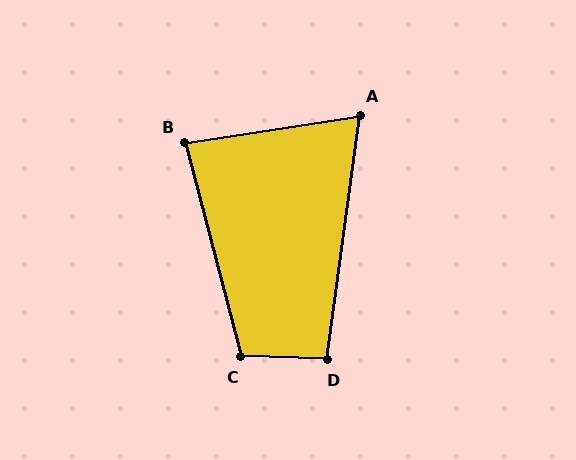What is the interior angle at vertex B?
Approximately 84 degrees (acute).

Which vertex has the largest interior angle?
C, at approximately 107 degrees.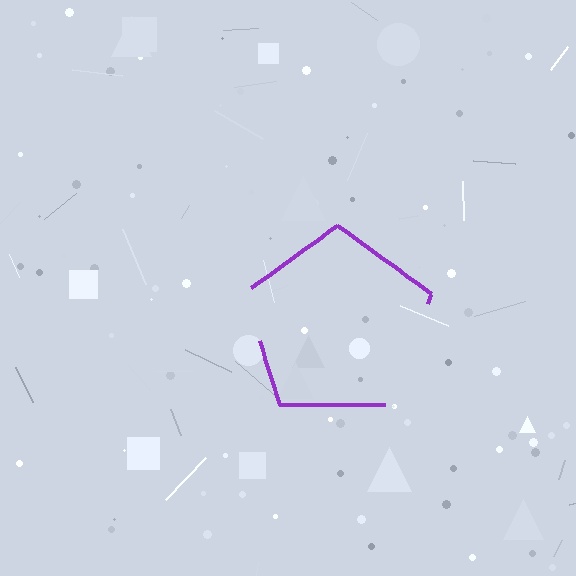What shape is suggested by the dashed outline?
The dashed outline suggests a pentagon.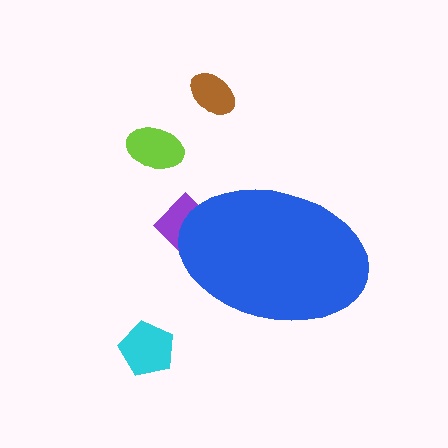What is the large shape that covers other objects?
A blue ellipse.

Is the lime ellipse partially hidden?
No, the lime ellipse is fully visible.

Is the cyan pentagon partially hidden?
No, the cyan pentagon is fully visible.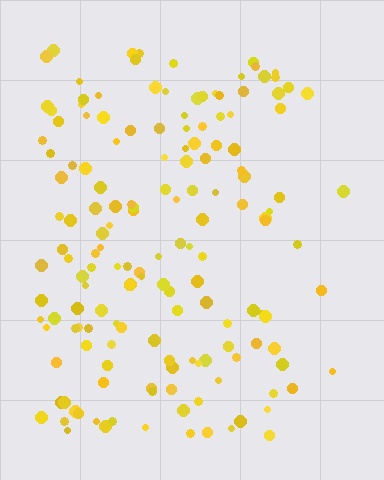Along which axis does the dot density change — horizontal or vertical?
Horizontal.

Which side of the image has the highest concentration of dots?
The left.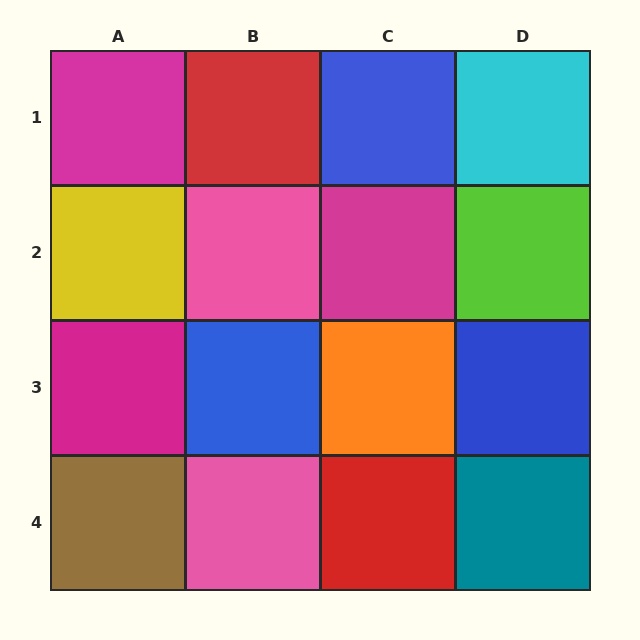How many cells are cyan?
1 cell is cyan.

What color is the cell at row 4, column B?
Pink.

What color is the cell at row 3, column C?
Orange.